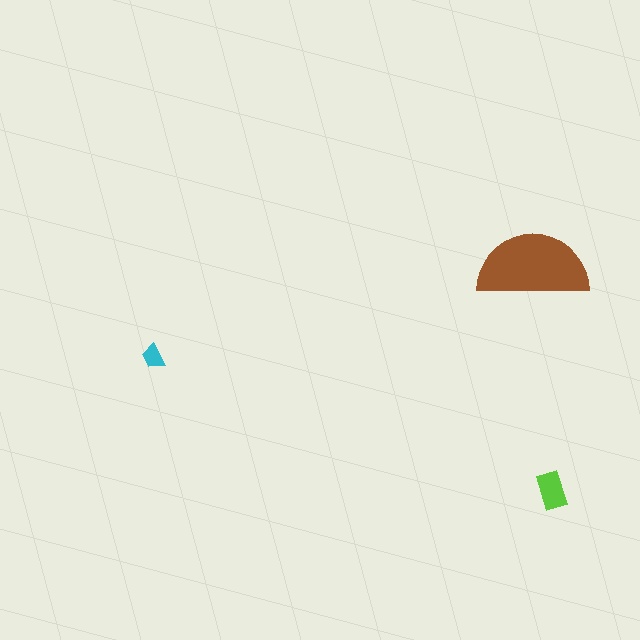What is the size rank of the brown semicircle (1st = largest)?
1st.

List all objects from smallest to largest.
The cyan trapezoid, the lime rectangle, the brown semicircle.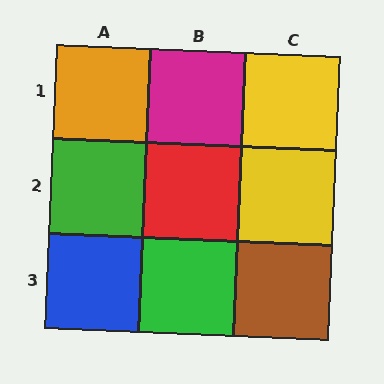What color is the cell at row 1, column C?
Yellow.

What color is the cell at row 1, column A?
Orange.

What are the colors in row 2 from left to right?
Green, red, yellow.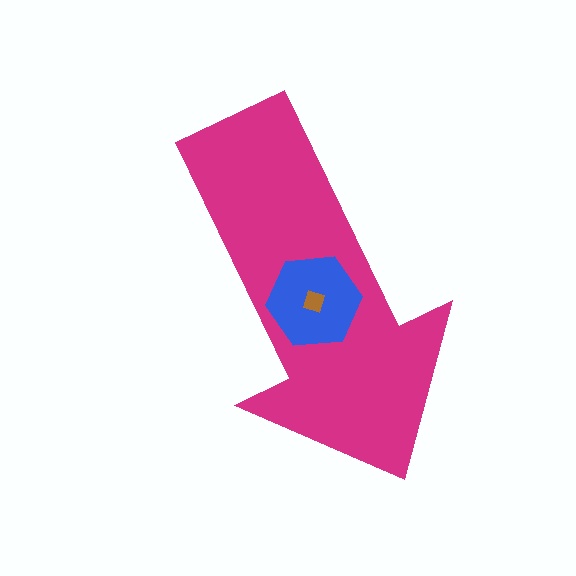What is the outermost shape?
The magenta arrow.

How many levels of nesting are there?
3.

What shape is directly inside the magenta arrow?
The blue hexagon.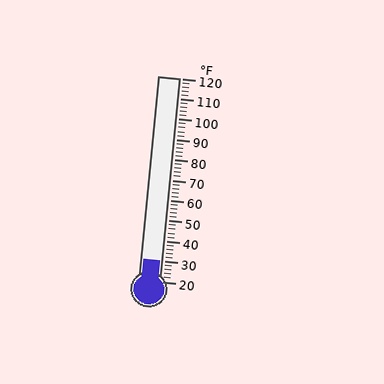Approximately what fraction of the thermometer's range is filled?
The thermometer is filled to approximately 10% of its range.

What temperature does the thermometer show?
The thermometer shows approximately 30°F.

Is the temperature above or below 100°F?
The temperature is below 100°F.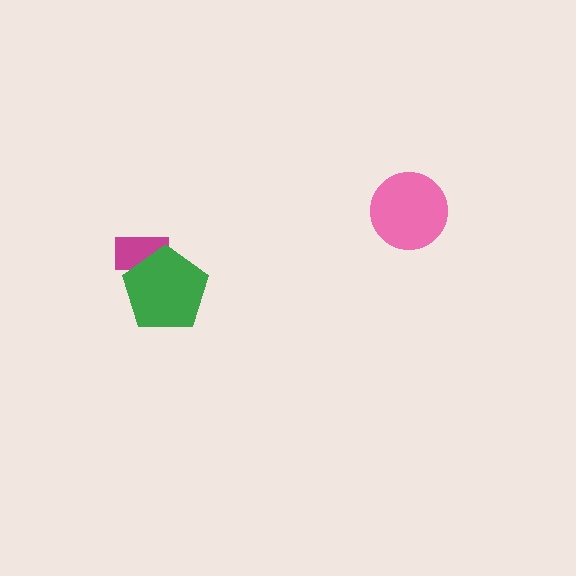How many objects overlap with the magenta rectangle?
1 object overlaps with the magenta rectangle.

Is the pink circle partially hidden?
No, no other shape covers it.